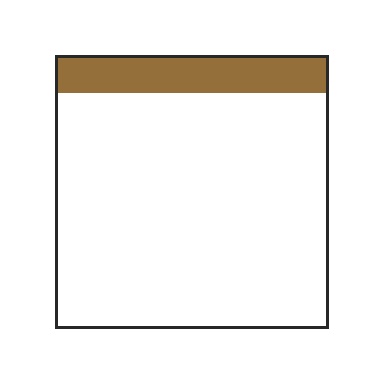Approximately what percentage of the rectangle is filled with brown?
Approximately 15%.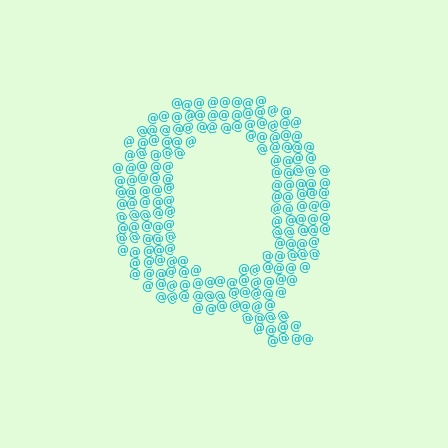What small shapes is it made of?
It is made of small at signs.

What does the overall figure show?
The overall figure shows the letter Q.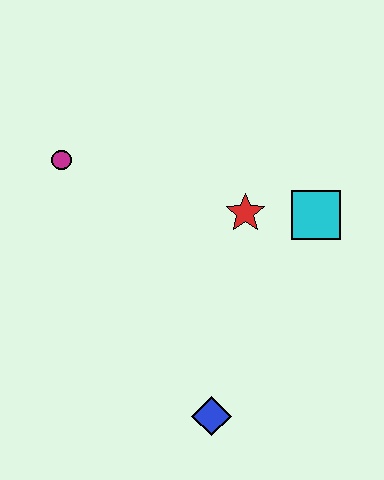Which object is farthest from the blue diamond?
The magenta circle is farthest from the blue diamond.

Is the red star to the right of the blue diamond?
Yes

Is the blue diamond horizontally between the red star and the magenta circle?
Yes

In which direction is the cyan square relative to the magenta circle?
The cyan square is to the right of the magenta circle.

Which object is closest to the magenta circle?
The red star is closest to the magenta circle.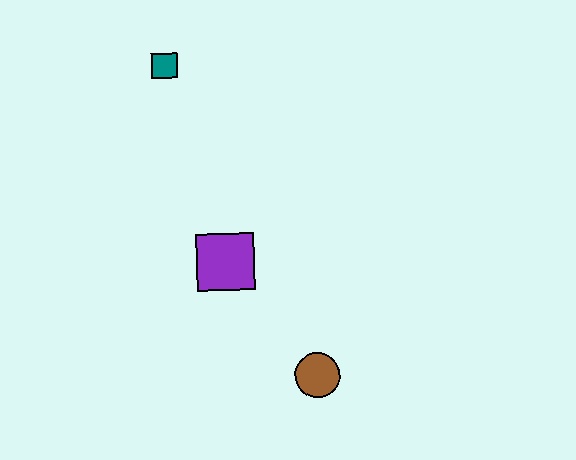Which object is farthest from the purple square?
The teal square is farthest from the purple square.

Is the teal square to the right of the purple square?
No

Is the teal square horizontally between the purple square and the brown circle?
No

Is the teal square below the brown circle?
No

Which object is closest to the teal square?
The purple square is closest to the teal square.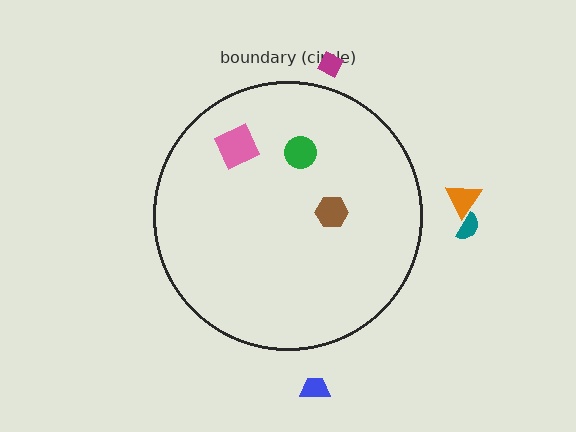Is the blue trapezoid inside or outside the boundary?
Outside.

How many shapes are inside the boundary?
3 inside, 4 outside.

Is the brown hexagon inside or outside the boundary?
Inside.